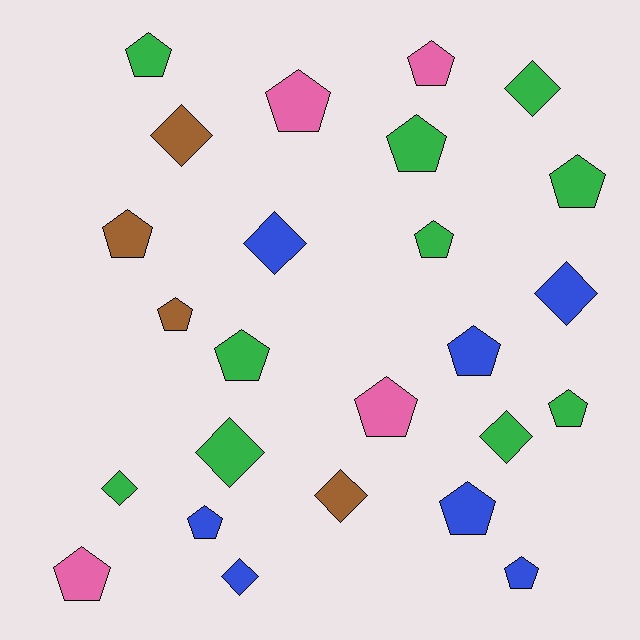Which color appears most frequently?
Green, with 10 objects.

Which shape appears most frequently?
Pentagon, with 16 objects.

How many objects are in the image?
There are 25 objects.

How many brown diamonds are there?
There are 2 brown diamonds.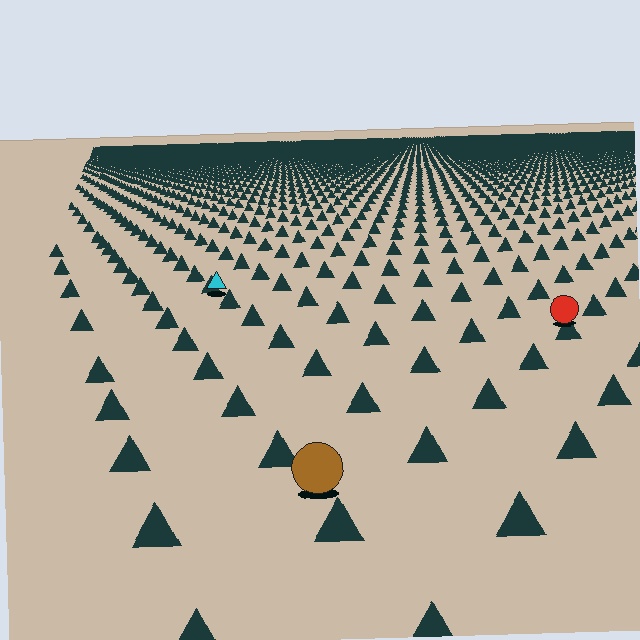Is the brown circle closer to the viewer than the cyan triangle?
Yes. The brown circle is closer — you can tell from the texture gradient: the ground texture is coarser near it.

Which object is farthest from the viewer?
The cyan triangle is farthest from the viewer. It appears smaller and the ground texture around it is denser.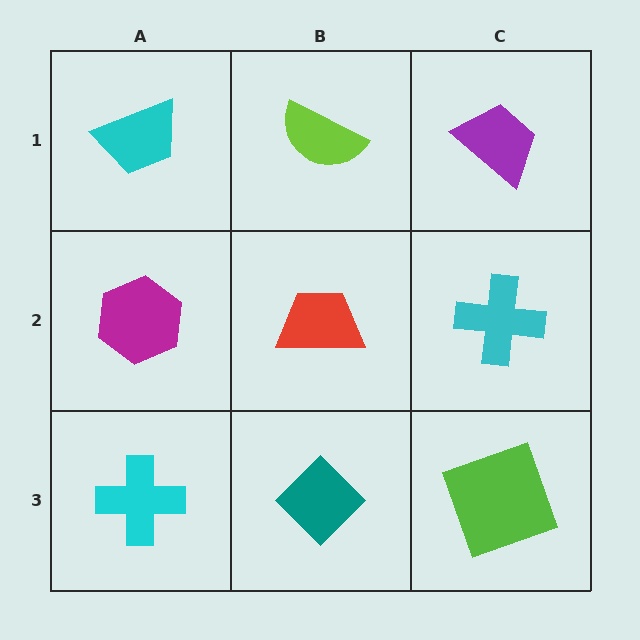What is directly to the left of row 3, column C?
A teal diamond.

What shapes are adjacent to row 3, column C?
A cyan cross (row 2, column C), a teal diamond (row 3, column B).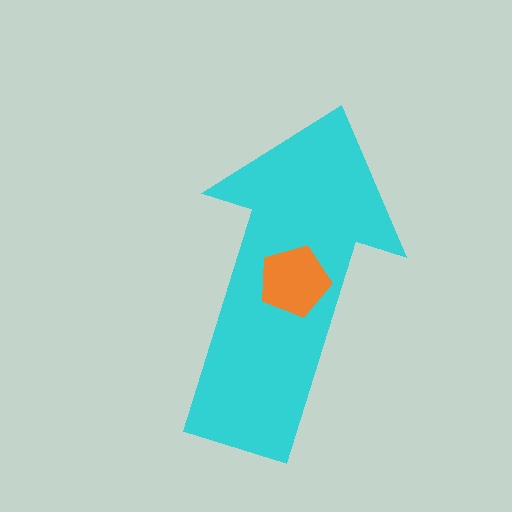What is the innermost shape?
The orange pentagon.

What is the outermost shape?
The cyan arrow.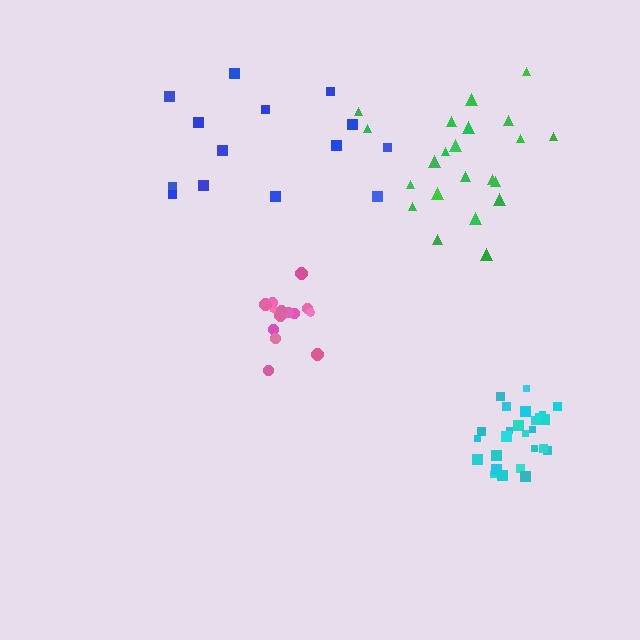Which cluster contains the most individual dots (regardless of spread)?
Cyan (26).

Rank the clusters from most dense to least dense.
cyan, pink, green, blue.